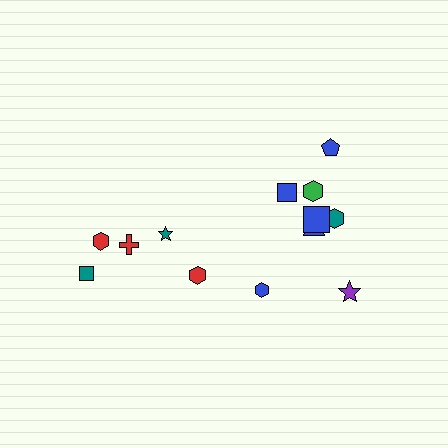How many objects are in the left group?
There are 5 objects.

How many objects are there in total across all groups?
There are 13 objects.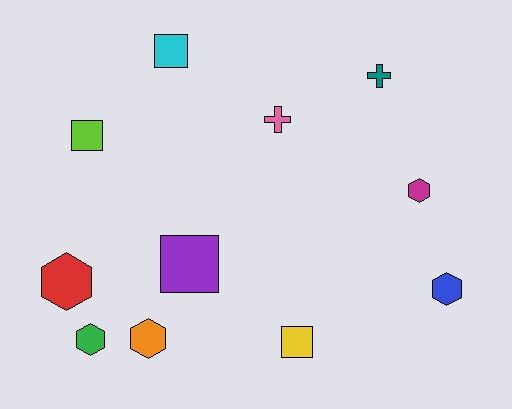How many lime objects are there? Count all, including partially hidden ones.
There is 1 lime object.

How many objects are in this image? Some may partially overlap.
There are 11 objects.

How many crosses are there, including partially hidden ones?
There are 2 crosses.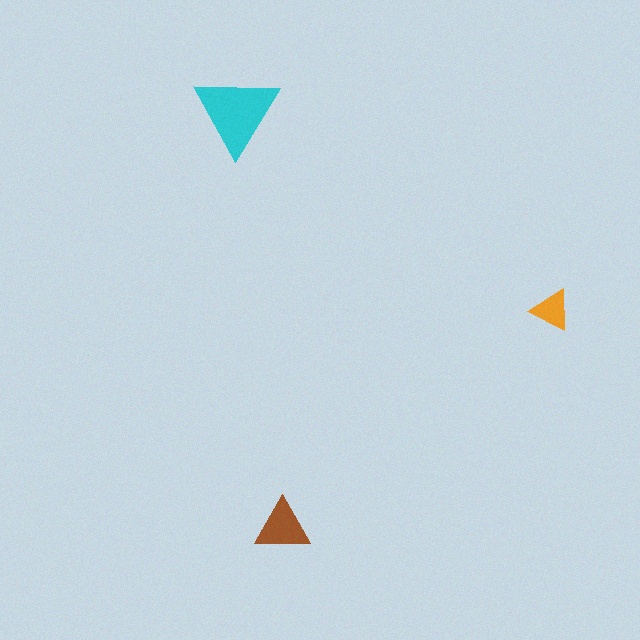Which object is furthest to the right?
The orange triangle is rightmost.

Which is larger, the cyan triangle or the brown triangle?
The cyan one.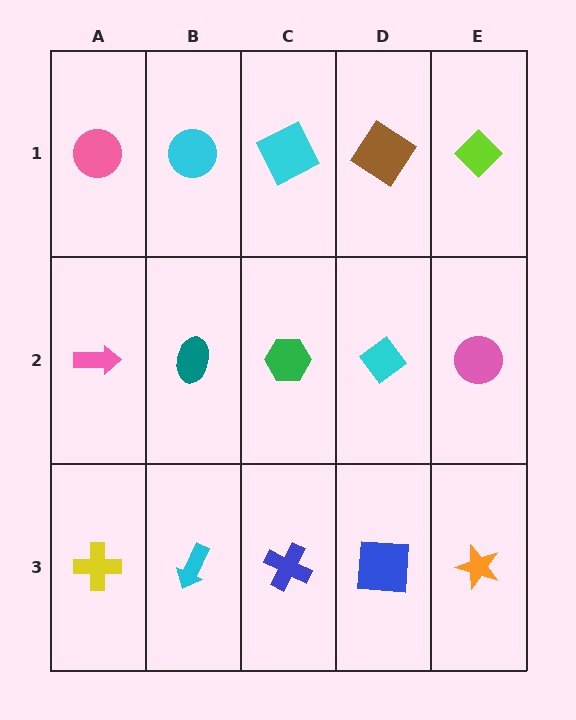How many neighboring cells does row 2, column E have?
3.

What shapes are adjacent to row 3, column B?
A teal ellipse (row 2, column B), a yellow cross (row 3, column A), a blue cross (row 3, column C).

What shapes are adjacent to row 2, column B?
A cyan circle (row 1, column B), a cyan arrow (row 3, column B), a pink arrow (row 2, column A), a green hexagon (row 2, column C).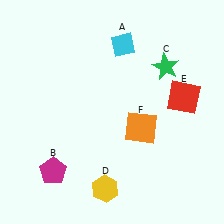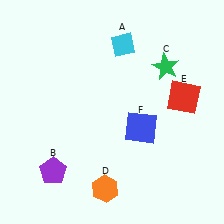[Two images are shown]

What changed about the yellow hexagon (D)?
In Image 1, D is yellow. In Image 2, it changed to orange.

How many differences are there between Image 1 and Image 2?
There are 3 differences between the two images.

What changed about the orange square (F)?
In Image 1, F is orange. In Image 2, it changed to blue.